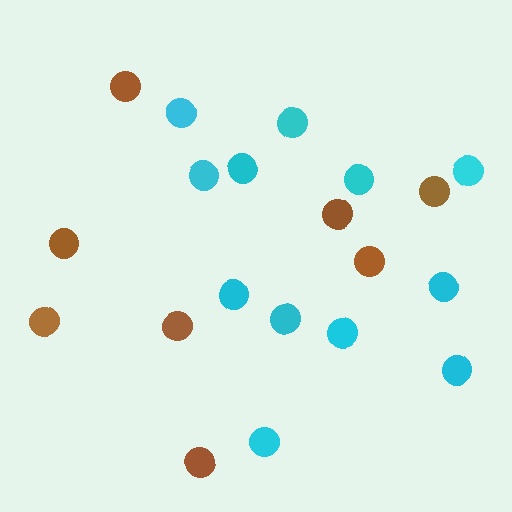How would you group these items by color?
There are 2 groups: one group of brown circles (8) and one group of cyan circles (12).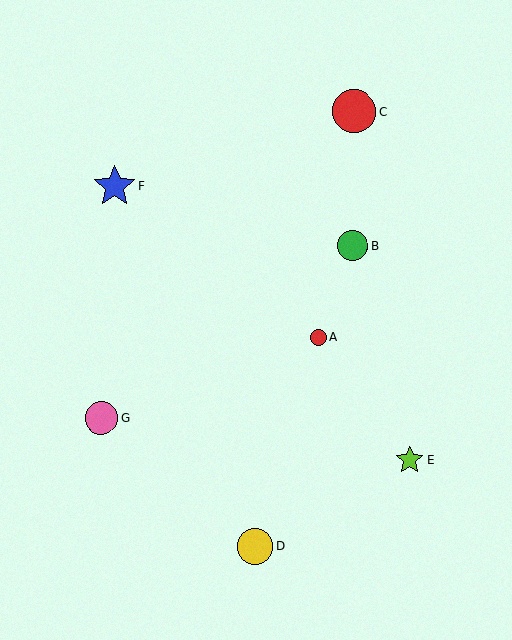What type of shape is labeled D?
Shape D is a yellow circle.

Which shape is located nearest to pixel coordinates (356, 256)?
The green circle (labeled B) at (353, 246) is nearest to that location.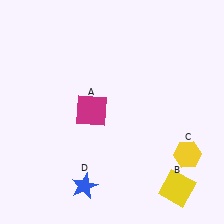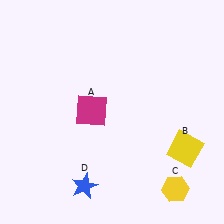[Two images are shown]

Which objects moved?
The objects that moved are: the yellow square (B), the yellow hexagon (C).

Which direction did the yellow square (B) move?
The yellow square (B) moved up.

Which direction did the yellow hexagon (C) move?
The yellow hexagon (C) moved down.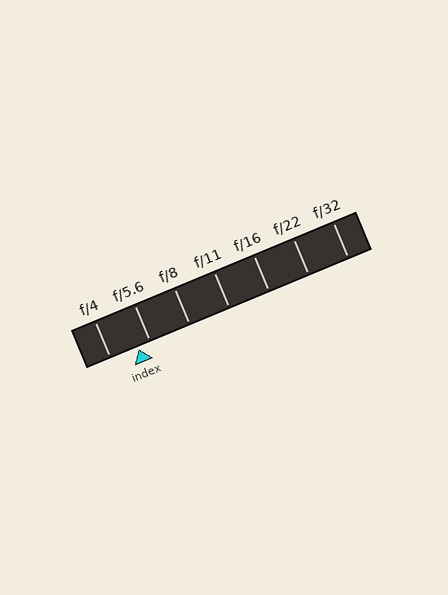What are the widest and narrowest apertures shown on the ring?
The widest aperture shown is f/4 and the narrowest is f/32.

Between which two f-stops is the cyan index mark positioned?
The index mark is between f/4 and f/5.6.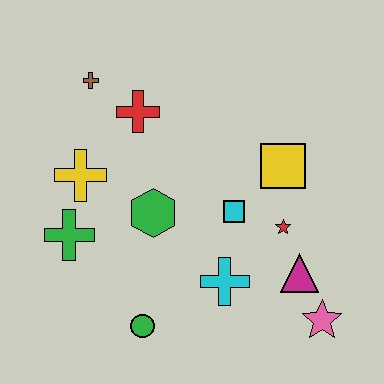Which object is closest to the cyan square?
The red star is closest to the cyan square.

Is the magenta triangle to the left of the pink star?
Yes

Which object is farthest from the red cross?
The pink star is farthest from the red cross.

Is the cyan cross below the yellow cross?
Yes